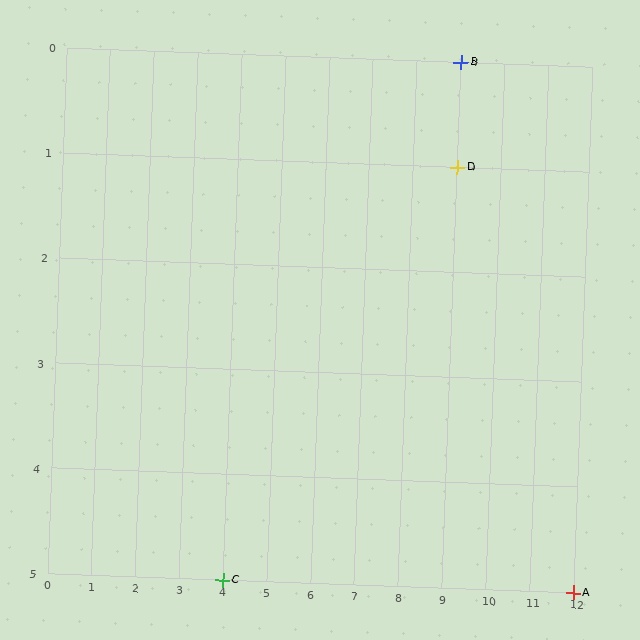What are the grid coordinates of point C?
Point C is at grid coordinates (4, 5).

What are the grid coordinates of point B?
Point B is at grid coordinates (9, 0).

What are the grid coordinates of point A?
Point A is at grid coordinates (12, 5).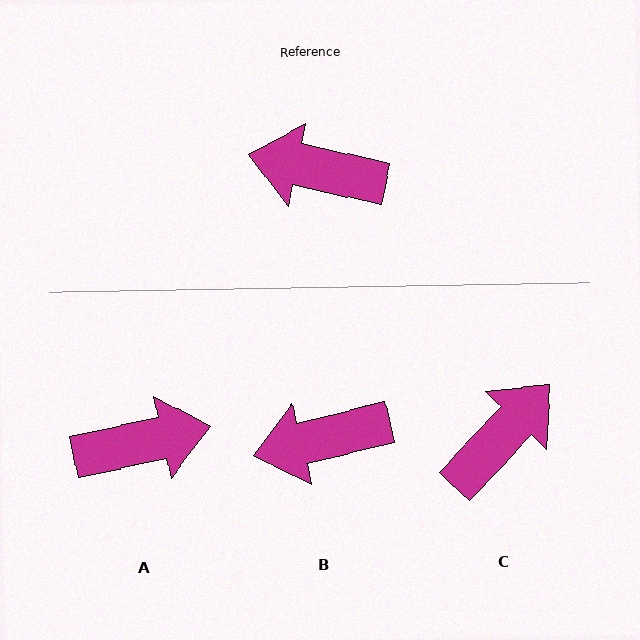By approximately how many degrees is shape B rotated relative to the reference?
Approximately 26 degrees counter-clockwise.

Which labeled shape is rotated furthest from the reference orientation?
A, about 156 degrees away.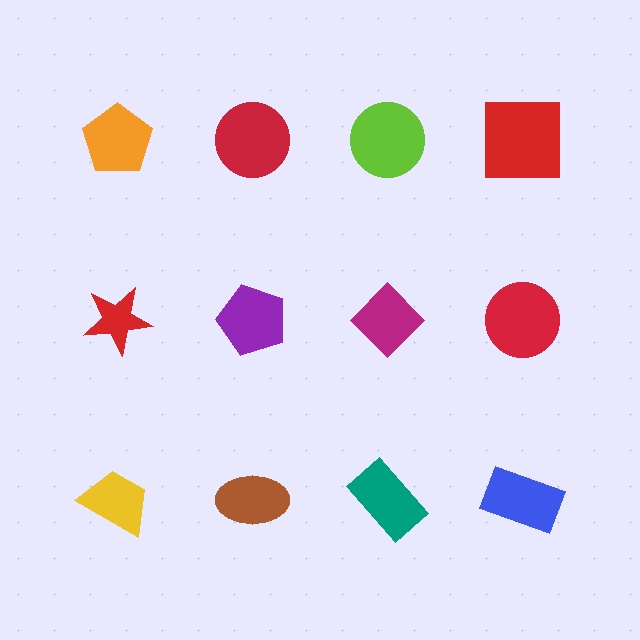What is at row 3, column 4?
A blue rectangle.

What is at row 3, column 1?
A yellow trapezoid.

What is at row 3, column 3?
A teal rectangle.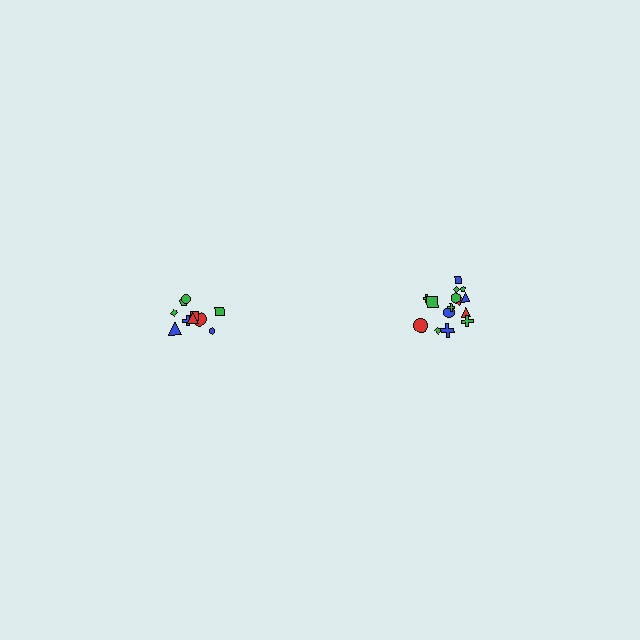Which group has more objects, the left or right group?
The right group.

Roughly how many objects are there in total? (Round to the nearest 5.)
Roughly 25 objects in total.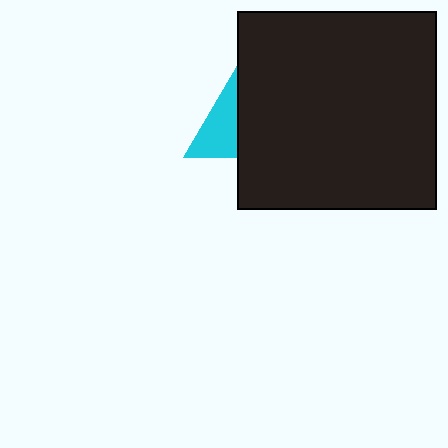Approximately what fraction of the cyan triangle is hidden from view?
Roughly 55% of the cyan triangle is hidden behind the black square.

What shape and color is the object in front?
The object in front is a black square.